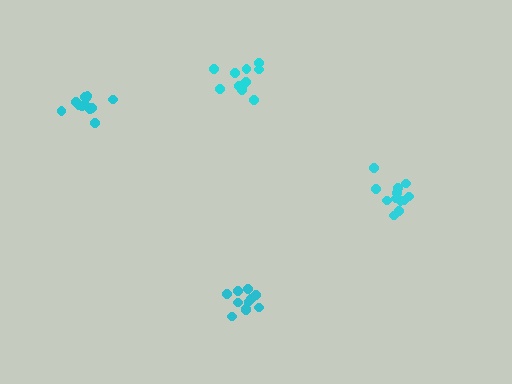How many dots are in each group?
Group 1: 11 dots, Group 2: 12 dots, Group 3: 12 dots, Group 4: 11 dots (46 total).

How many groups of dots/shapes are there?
There are 4 groups.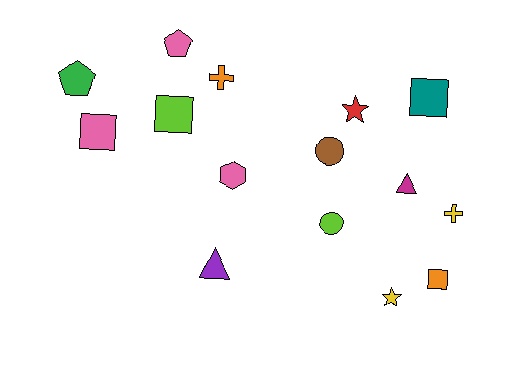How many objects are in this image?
There are 15 objects.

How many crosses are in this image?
There are 2 crosses.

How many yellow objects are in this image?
There are 2 yellow objects.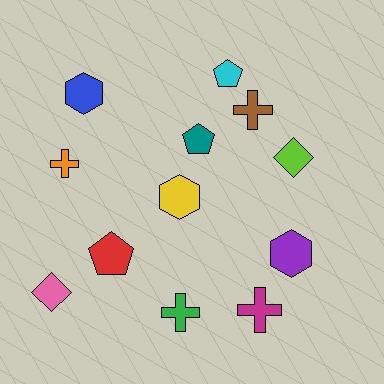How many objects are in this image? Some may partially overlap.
There are 12 objects.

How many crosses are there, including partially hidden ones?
There are 4 crosses.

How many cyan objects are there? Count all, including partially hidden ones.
There is 1 cyan object.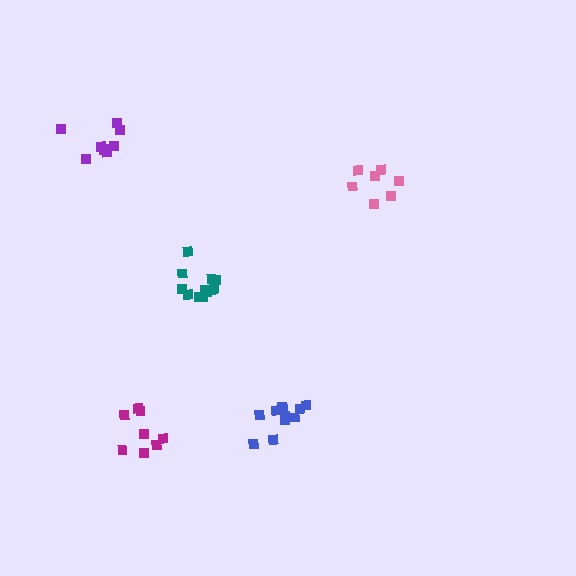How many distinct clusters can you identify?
There are 5 distinct clusters.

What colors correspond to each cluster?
The clusters are colored: blue, teal, magenta, purple, pink.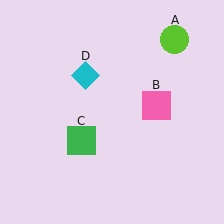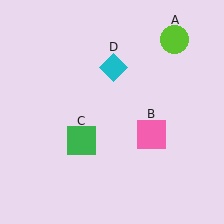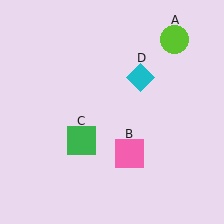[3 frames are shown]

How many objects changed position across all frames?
2 objects changed position: pink square (object B), cyan diamond (object D).